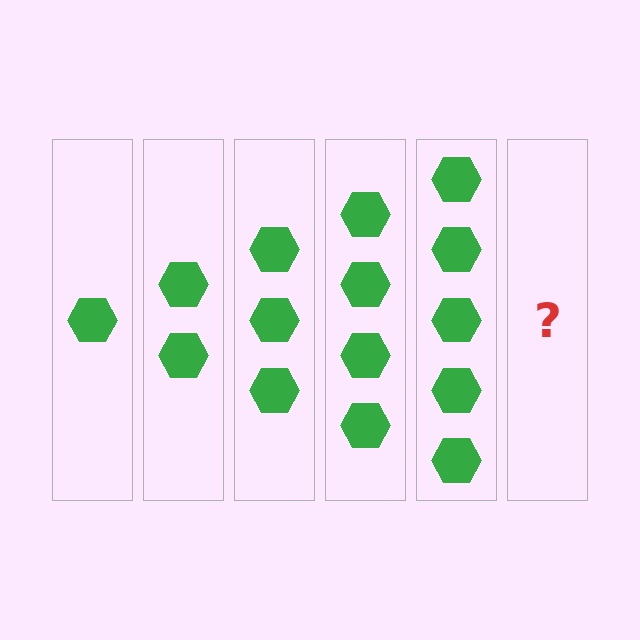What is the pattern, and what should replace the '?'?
The pattern is that each step adds one more hexagon. The '?' should be 6 hexagons.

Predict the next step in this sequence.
The next step is 6 hexagons.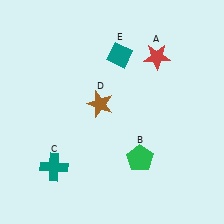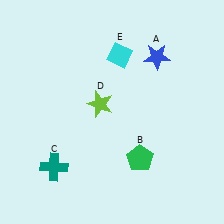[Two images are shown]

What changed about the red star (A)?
In Image 1, A is red. In Image 2, it changed to blue.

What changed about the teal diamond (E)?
In Image 1, E is teal. In Image 2, it changed to cyan.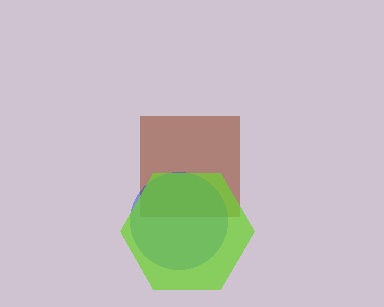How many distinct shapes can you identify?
There are 3 distinct shapes: a brown square, a blue circle, a lime hexagon.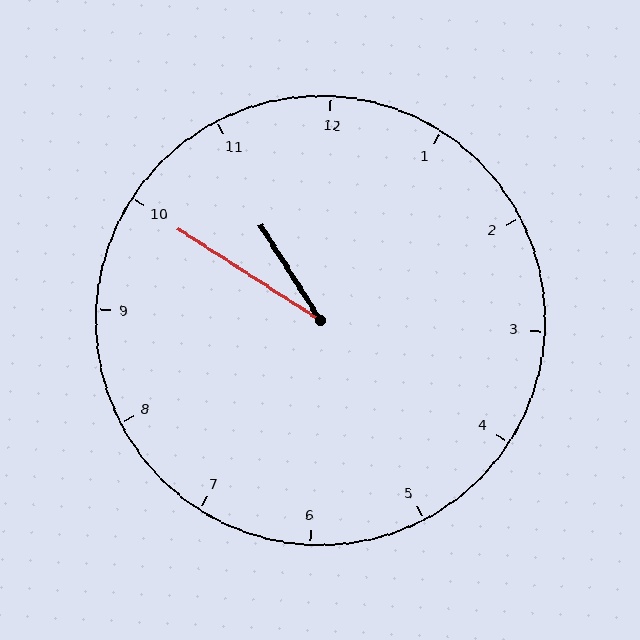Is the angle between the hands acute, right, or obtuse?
It is acute.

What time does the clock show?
10:50.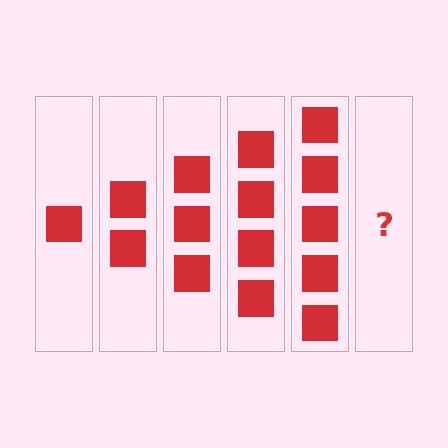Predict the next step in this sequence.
The next step is 6 squares.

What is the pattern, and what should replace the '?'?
The pattern is that each step adds one more square. The '?' should be 6 squares.